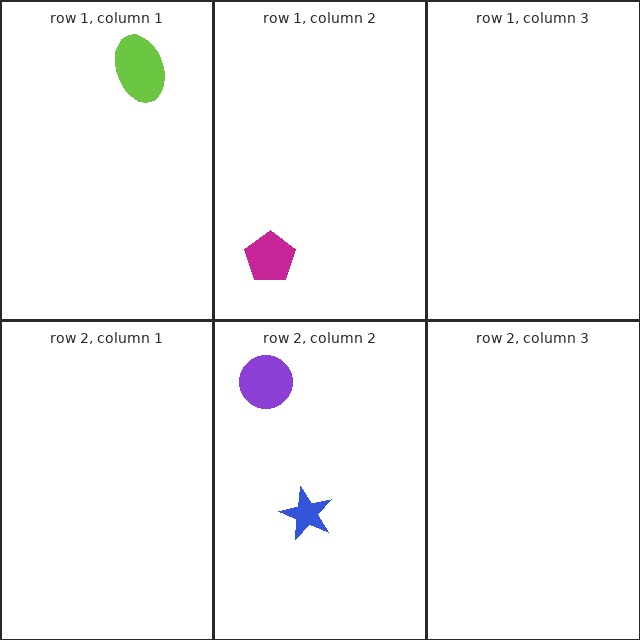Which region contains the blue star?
The row 2, column 2 region.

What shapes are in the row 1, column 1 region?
The lime ellipse.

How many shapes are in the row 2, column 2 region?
2.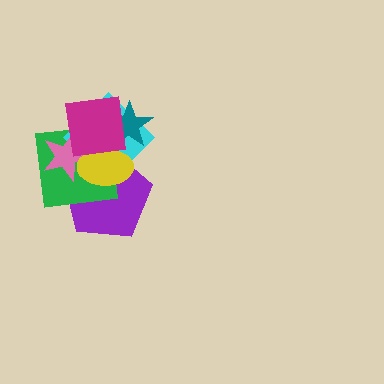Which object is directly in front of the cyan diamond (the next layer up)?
The pink star is directly in front of the cyan diamond.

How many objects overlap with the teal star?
2 objects overlap with the teal star.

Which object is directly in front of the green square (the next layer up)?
The cyan diamond is directly in front of the green square.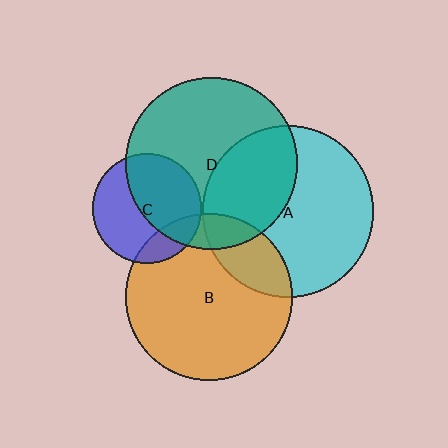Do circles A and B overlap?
Yes.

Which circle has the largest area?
Circle D (teal).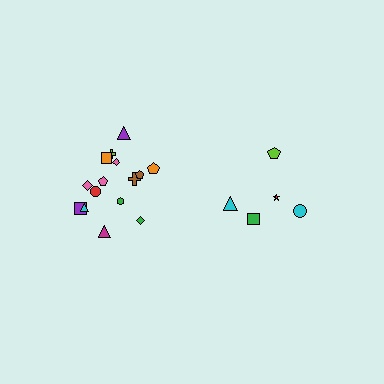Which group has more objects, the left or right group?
The left group.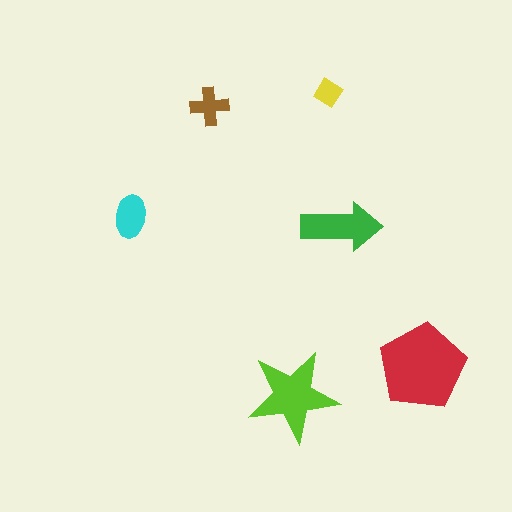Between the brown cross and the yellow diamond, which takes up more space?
The brown cross.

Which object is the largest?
The red pentagon.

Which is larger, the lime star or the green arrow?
The lime star.